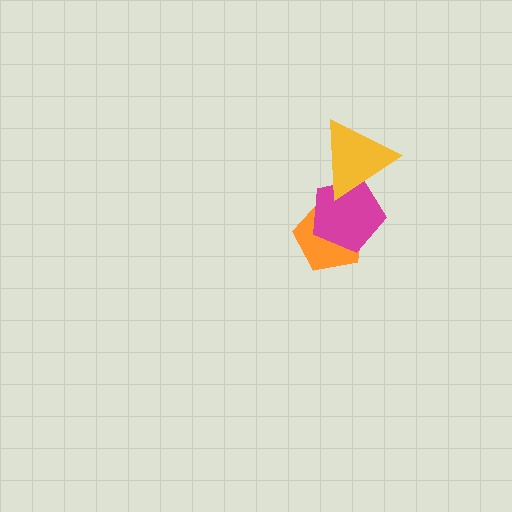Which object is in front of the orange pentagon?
The magenta pentagon is in front of the orange pentagon.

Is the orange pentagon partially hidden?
Yes, it is partially covered by another shape.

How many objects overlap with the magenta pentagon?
2 objects overlap with the magenta pentagon.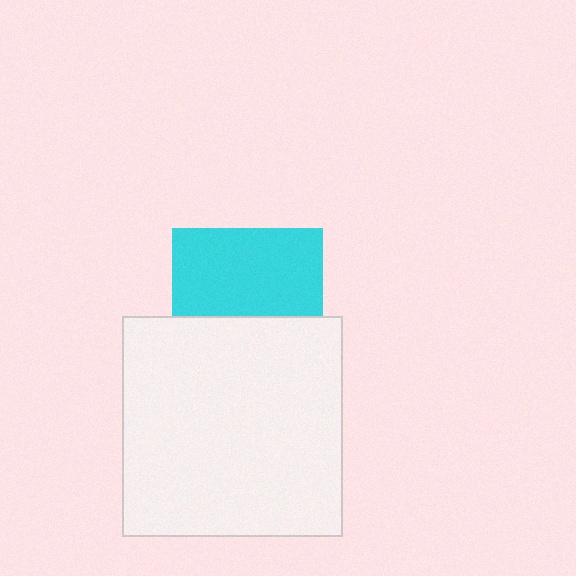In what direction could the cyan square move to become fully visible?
The cyan square could move up. That would shift it out from behind the white square entirely.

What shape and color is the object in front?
The object in front is a white square.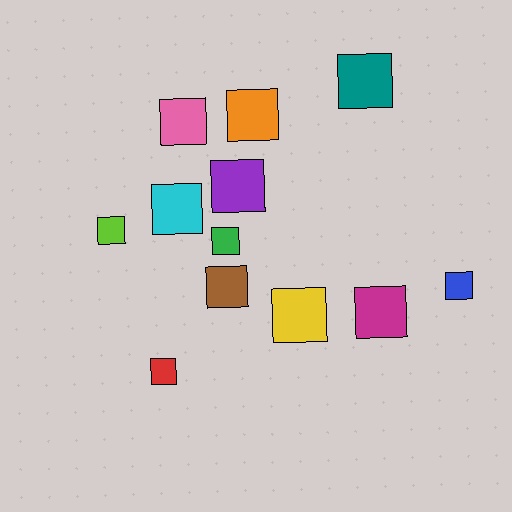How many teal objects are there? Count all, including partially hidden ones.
There is 1 teal object.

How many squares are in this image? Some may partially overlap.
There are 12 squares.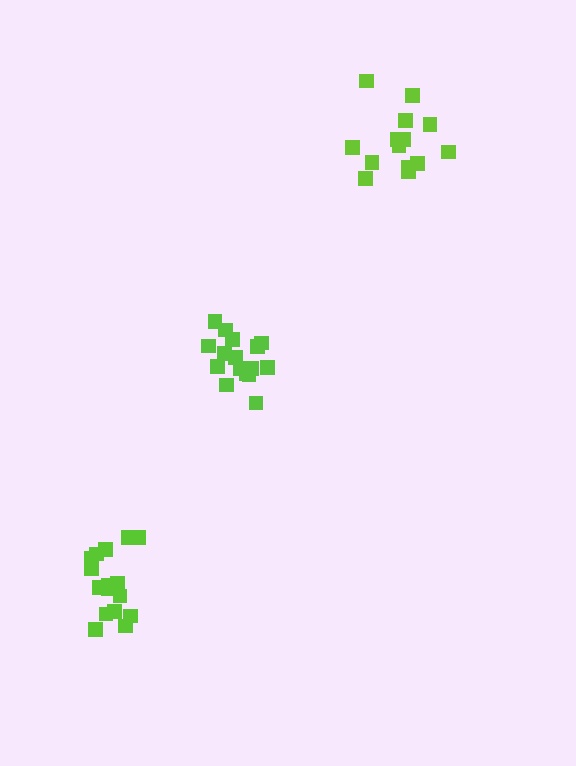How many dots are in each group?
Group 1: 17 dots, Group 2: 17 dots, Group 3: 14 dots (48 total).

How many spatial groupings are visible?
There are 3 spatial groupings.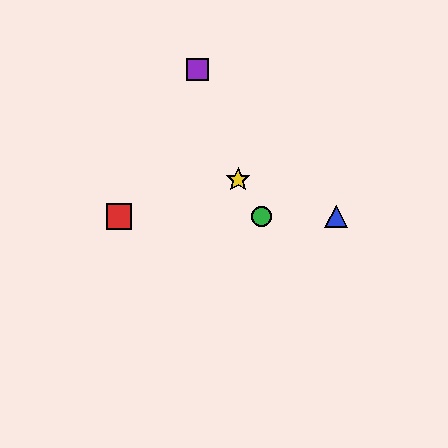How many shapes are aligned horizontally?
3 shapes (the red square, the blue triangle, the green circle) are aligned horizontally.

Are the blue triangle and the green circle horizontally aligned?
Yes, both are at y≈217.